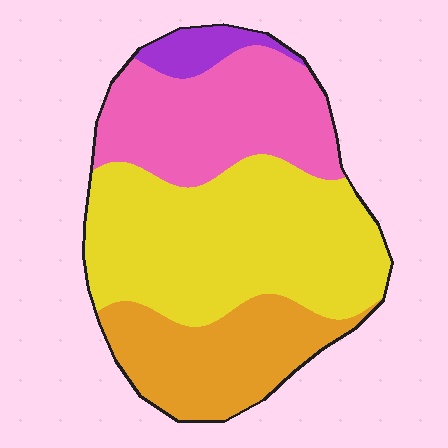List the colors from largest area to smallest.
From largest to smallest: yellow, pink, orange, purple.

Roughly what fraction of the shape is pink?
Pink covers 28% of the shape.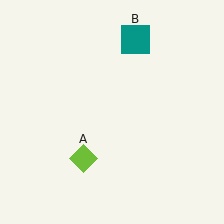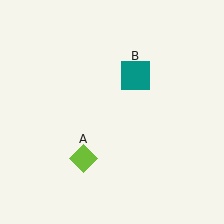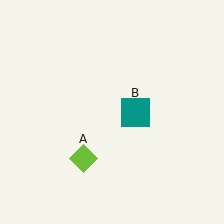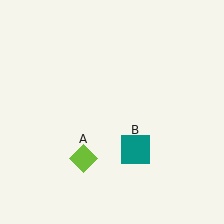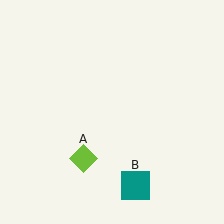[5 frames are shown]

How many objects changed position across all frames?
1 object changed position: teal square (object B).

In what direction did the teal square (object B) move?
The teal square (object B) moved down.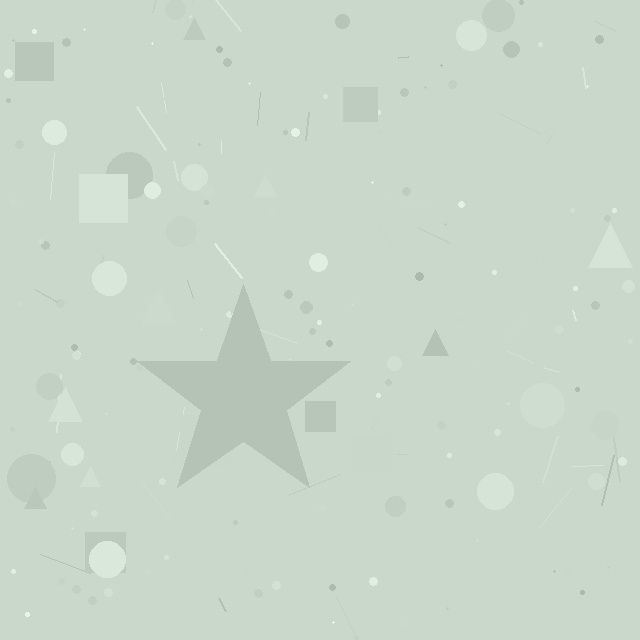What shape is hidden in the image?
A star is hidden in the image.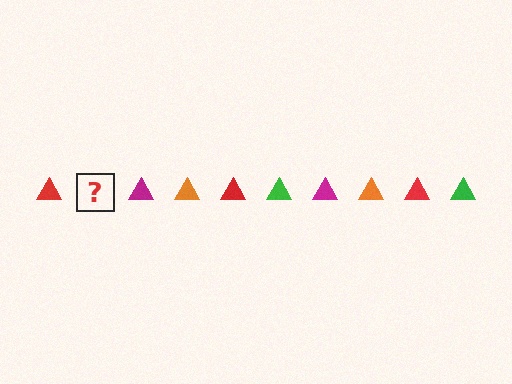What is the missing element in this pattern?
The missing element is a green triangle.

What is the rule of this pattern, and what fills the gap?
The rule is that the pattern cycles through red, green, magenta, orange triangles. The gap should be filled with a green triangle.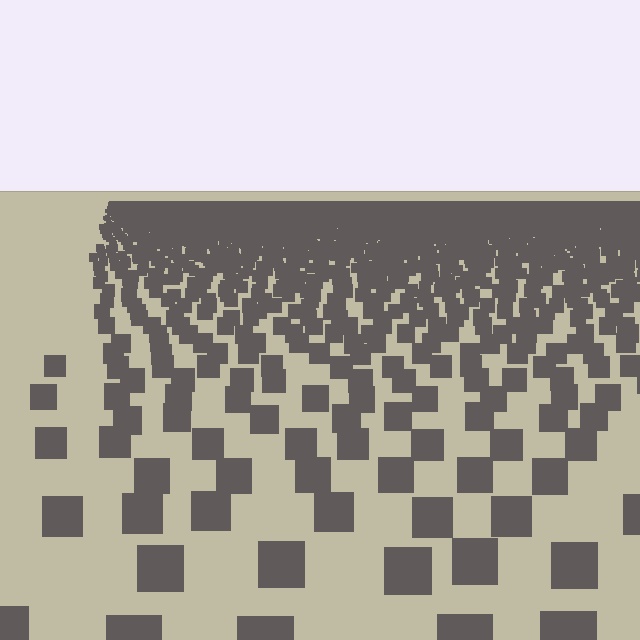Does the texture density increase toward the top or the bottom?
Density increases toward the top.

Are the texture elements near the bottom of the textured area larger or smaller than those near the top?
Larger. Near the bottom, elements are closer to the viewer and appear at a bigger on-screen size.